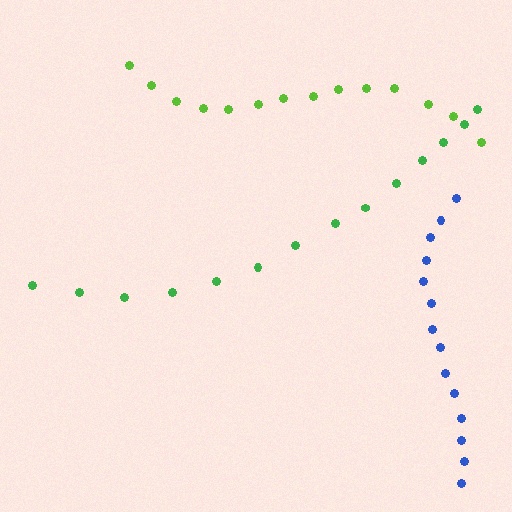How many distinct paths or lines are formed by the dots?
There are 3 distinct paths.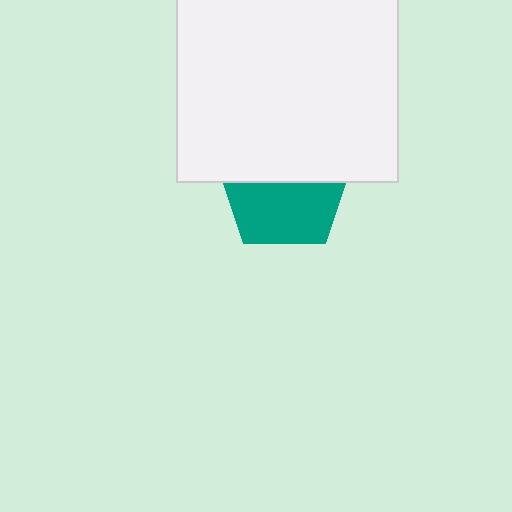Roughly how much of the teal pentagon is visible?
About half of it is visible (roughly 52%).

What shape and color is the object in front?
The object in front is a white rectangle.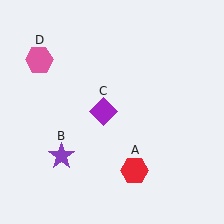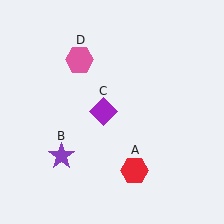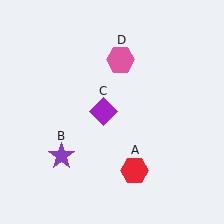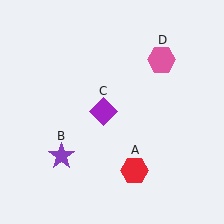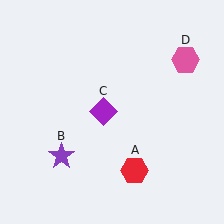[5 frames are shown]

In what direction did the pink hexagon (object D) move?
The pink hexagon (object D) moved right.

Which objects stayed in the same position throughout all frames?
Red hexagon (object A) and purple star (object B) and purple diamond (object C) remained stationary.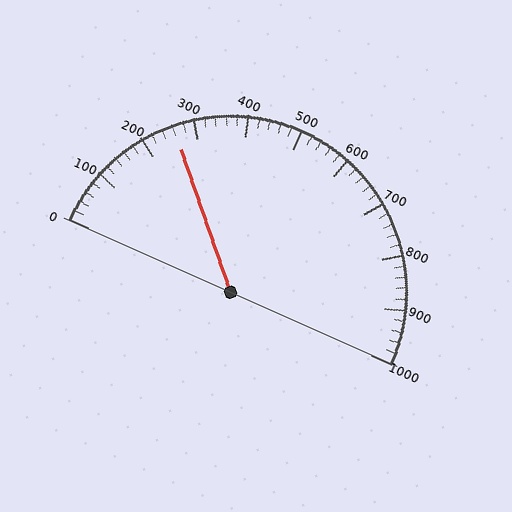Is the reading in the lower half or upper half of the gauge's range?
The reading is in the lower half of the range (0 to 1000).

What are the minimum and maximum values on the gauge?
The gauge ranges from 0 to 1000.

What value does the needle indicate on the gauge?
The needle indicates approximately 260.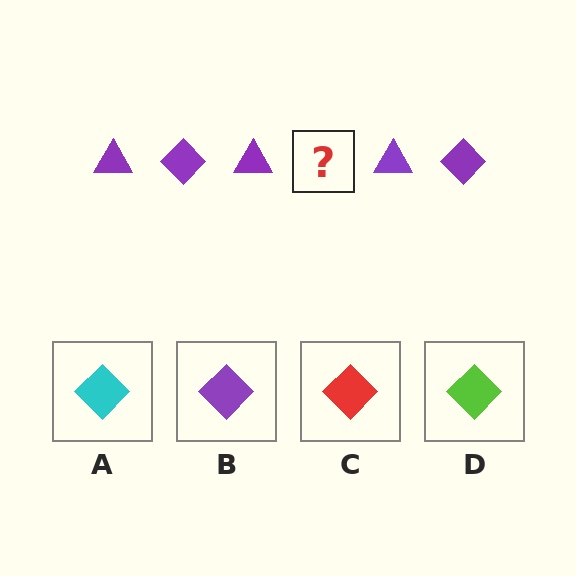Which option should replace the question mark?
Option B.